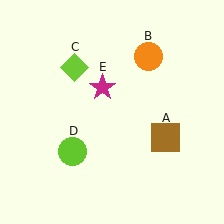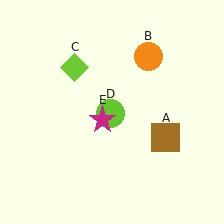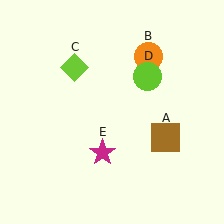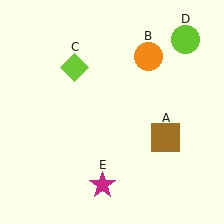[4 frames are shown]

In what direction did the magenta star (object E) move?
The magenta star (object E) moved down.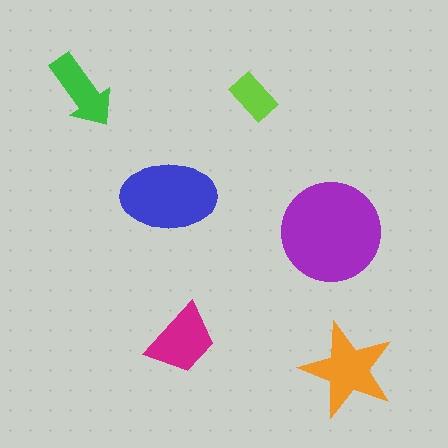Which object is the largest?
The purple circle.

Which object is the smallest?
The lime rectangle.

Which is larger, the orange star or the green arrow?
The orange star.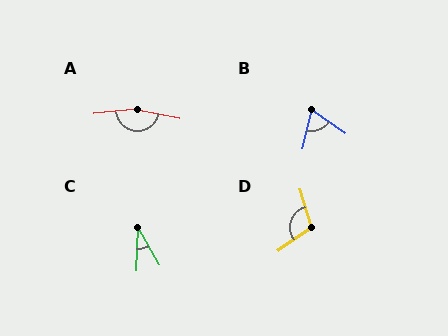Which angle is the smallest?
C, at approximately 32 degrees.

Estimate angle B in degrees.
Approximately 67 degrees.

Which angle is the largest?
A, at approximately 163 degrees.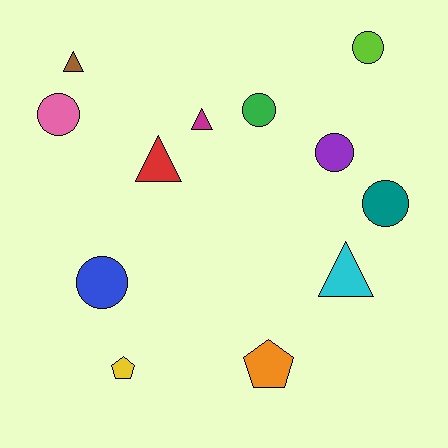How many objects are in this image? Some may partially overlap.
There are 12 objects.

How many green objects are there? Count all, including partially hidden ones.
There is 1 green object.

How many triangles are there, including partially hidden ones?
There are 4 triangles.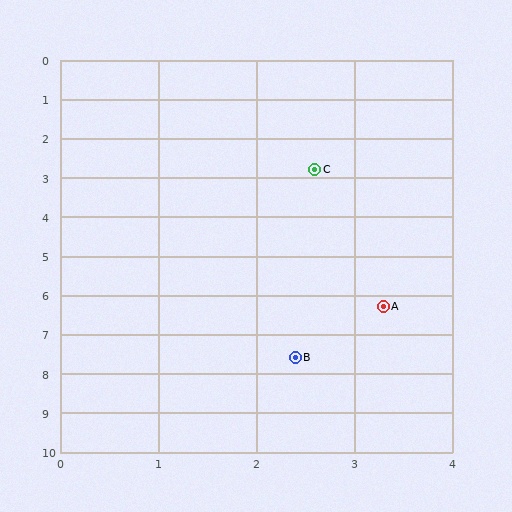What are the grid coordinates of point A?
Point A is at approximately (3.3, 6.3).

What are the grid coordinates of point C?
Point C is at approximately (2.6, 2.8).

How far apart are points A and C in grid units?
Points A and C are about 3.6 grid units apart.